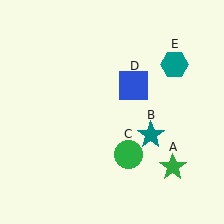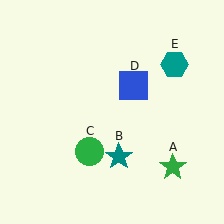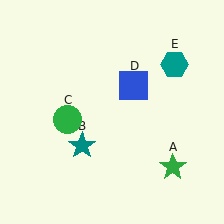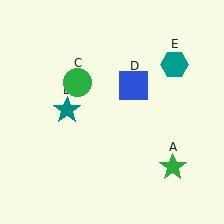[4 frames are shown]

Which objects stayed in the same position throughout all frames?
Green star (object A) and blue square (object D) and teal hexagon (object E) remained stationary.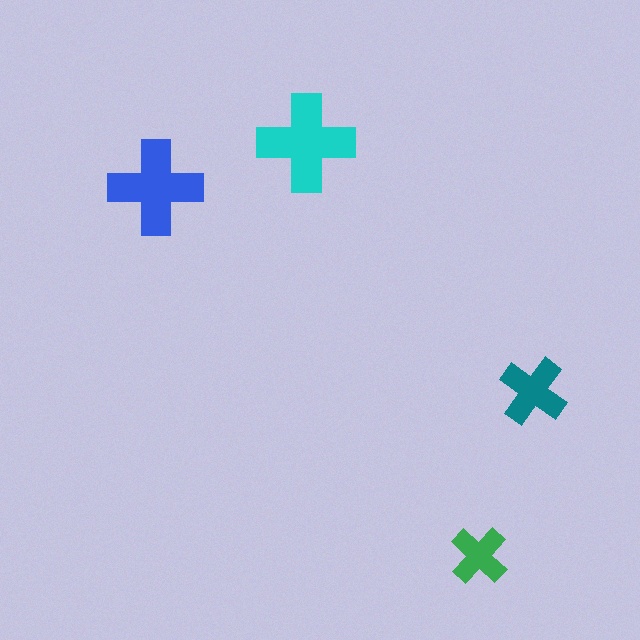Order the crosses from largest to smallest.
the cyan one, the blue one, the teal one, the green one.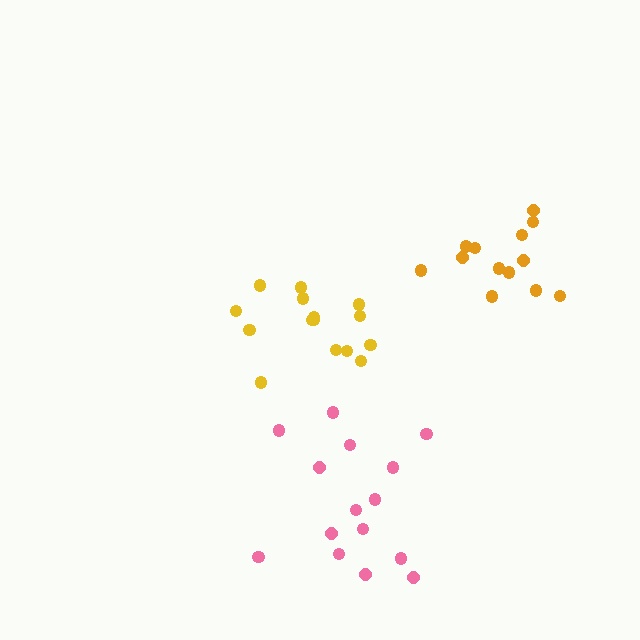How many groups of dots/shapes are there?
There are 3 groups.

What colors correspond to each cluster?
The clusters are colored: yellow, orange, pink.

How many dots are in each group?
Group 1: 15 dots, Group 2: 13 dots, Group 3: 15 dots (43 total).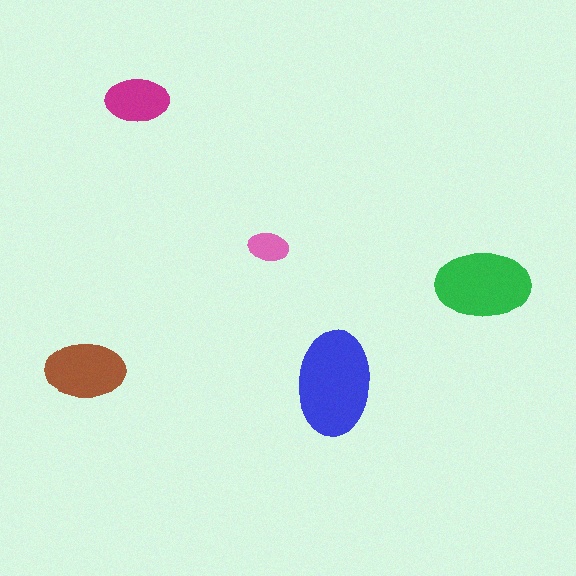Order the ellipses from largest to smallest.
the blue one, the green one, the brown one, the magenta one, the pink one.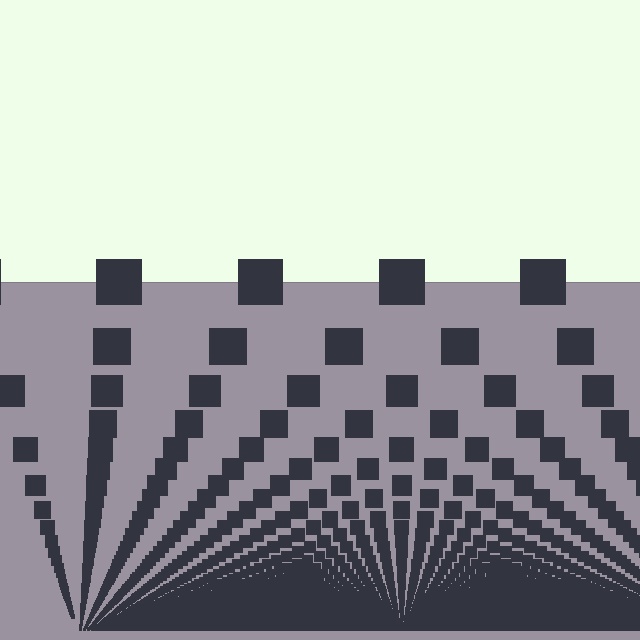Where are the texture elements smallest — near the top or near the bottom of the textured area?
Near the bottom.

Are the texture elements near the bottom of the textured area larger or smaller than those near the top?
Smaller. The gradient is inverted — elements near the bottom are smaller and denser.